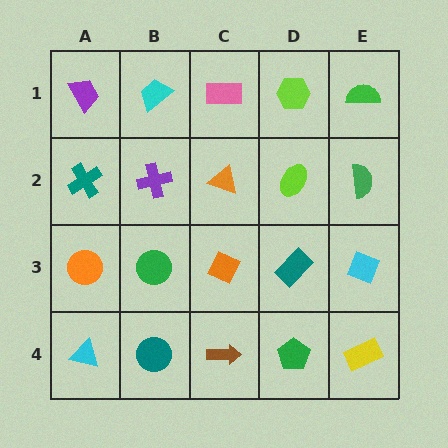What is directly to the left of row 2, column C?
A purple cross.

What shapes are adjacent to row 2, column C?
A pink rectangle (row 1, column C), an orange diamond (row 3, column C), a purple cross (row 2, column B), a lime ellipse (row 2, column D).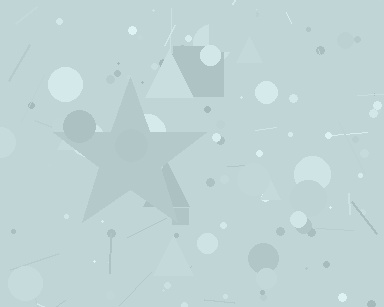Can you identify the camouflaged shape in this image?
The camouflaged shape is a star.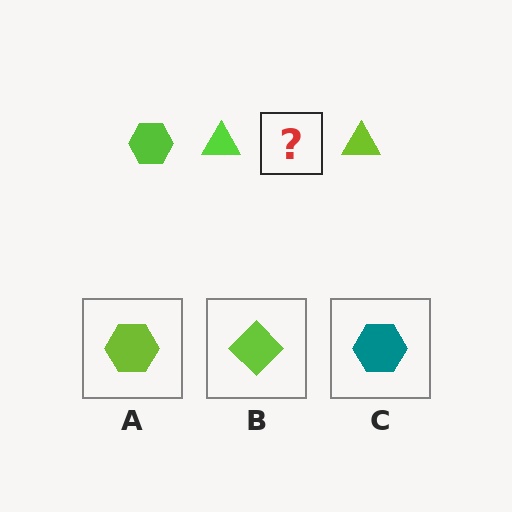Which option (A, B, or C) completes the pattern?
A.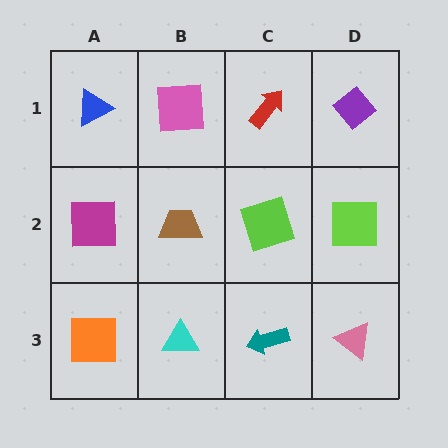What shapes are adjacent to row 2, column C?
A red arrow (row 1, column C), a teal arrow (row 3, column C), a brown trapezoid (row 2, column B), a lime square (row 2, column D).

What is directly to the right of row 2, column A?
A brown trapezoid.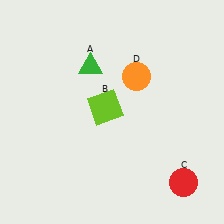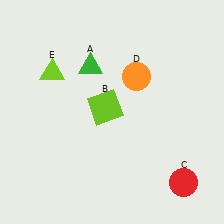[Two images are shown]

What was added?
A lime triangle (E) was added in Image 2.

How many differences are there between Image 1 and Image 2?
There is 1 difference between the two images.